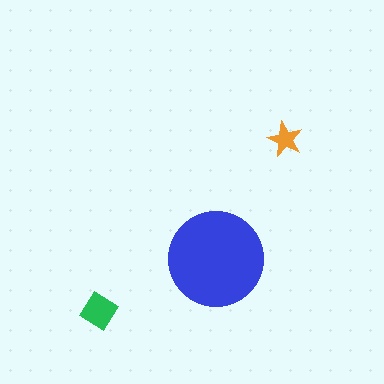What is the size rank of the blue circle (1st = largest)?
1st.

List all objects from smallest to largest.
The orange star, the green diamond, the blue circle.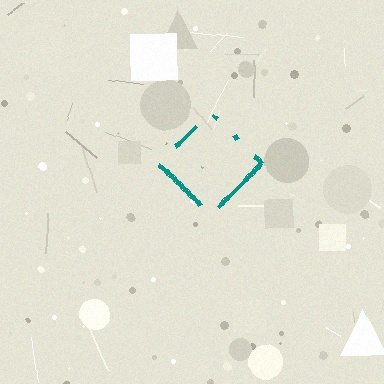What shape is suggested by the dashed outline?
The dashed outline suggests a diamond.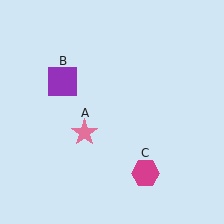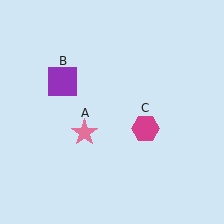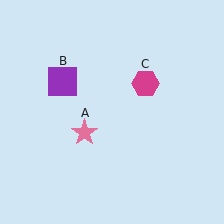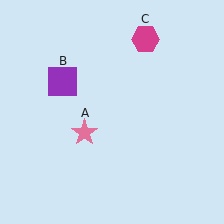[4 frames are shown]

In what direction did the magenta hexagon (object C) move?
The magenta hexagon (object C) moved up.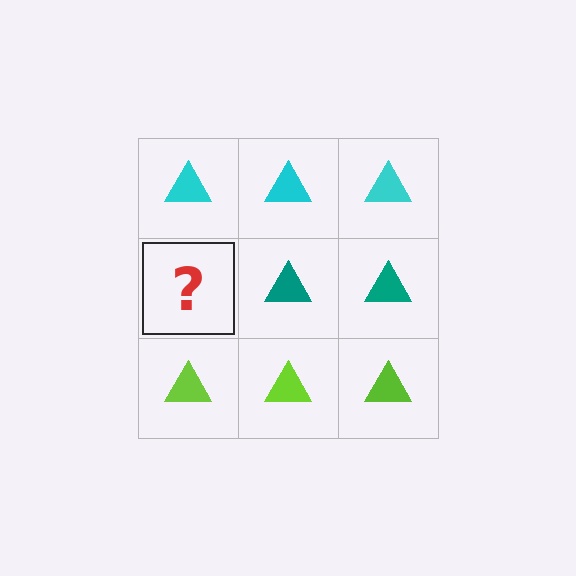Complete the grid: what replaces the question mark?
The question mark should be replaced with a teal triangle.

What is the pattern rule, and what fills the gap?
The rule is that each row has a consistent color. The gap should be filled with a teal triangle.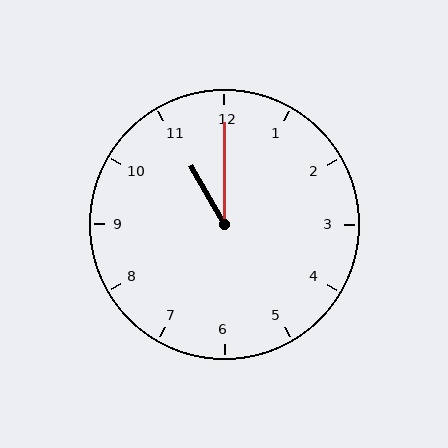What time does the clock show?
11:00.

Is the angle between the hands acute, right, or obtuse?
It is acute.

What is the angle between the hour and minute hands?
Approximately 30 degrees.